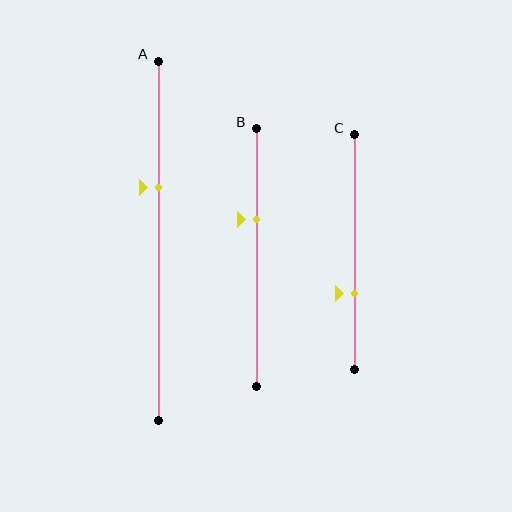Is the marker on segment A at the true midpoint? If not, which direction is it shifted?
No, the marker on segment A is shifted upward by about 15% of the segment length.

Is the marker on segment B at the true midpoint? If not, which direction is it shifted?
No, the marker on segment B is shifted upward by about 15% of the segment length.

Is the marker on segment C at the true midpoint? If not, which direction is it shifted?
No, the marker on segment C is shifted downward by about 18% of the segment length.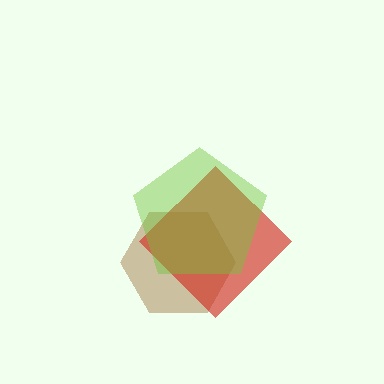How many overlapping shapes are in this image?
There are 3 overlapping shapes in the image.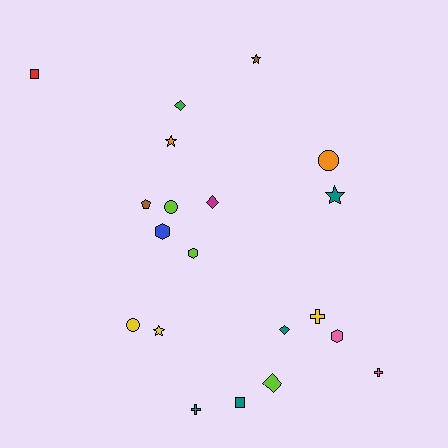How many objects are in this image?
There are 20 objects.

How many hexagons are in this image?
There are 3 hexagons.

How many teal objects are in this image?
There are 4 teal objects.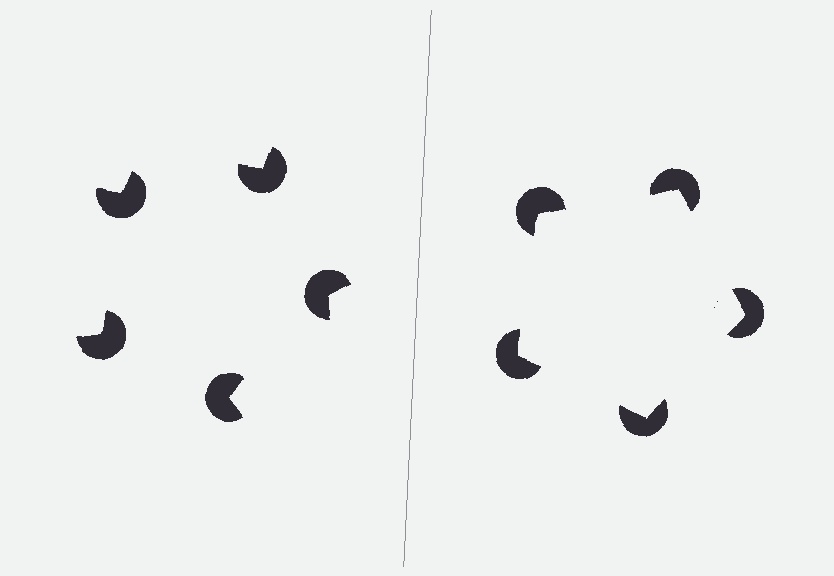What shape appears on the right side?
An illusory pentagon.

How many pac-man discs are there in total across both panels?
10 — 5 on each side.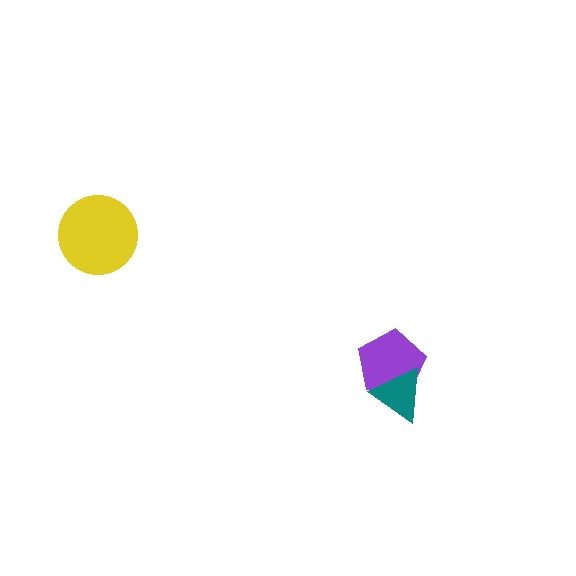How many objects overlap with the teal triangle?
1 object overlaps with the teal triangle.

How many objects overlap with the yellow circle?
0 objects overlap with the yellow circle.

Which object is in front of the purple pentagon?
The teal triangle is in front of the purple pentagon.